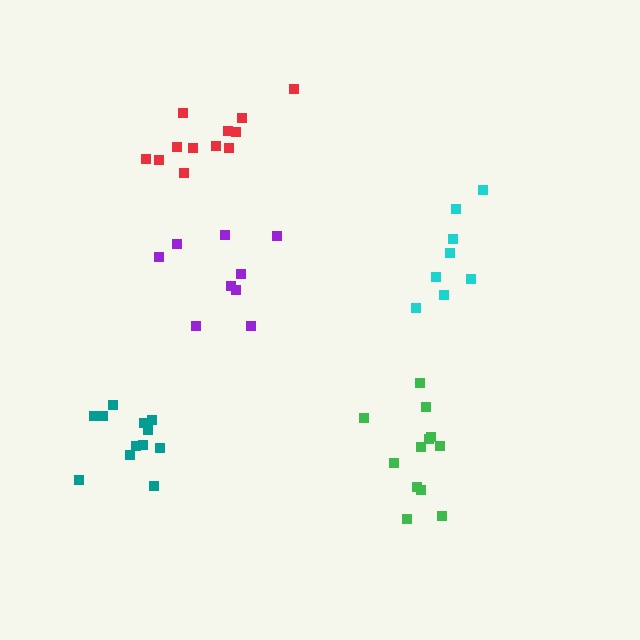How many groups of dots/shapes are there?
There are 5 groups.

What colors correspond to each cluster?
The clusters are colored: green, purple, cyan, teal, red.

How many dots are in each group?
Group 1: 12 dots, Group 2: 9 dots, Group 3: 8 dots, Group 4: 12 dots, Group 5: 12 dots (53 total).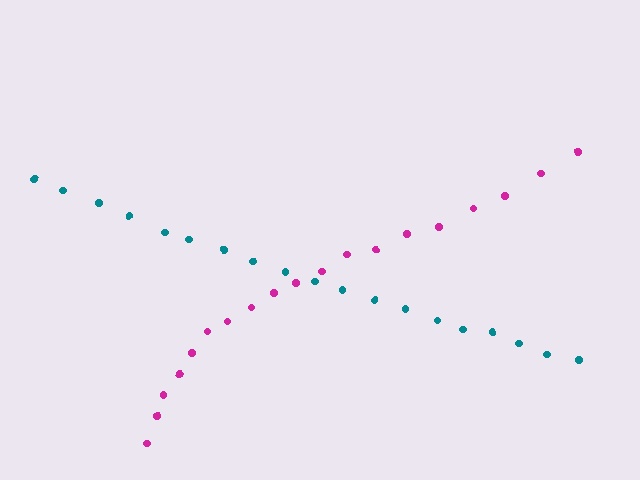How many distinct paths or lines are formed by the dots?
There are 2 distinct paths.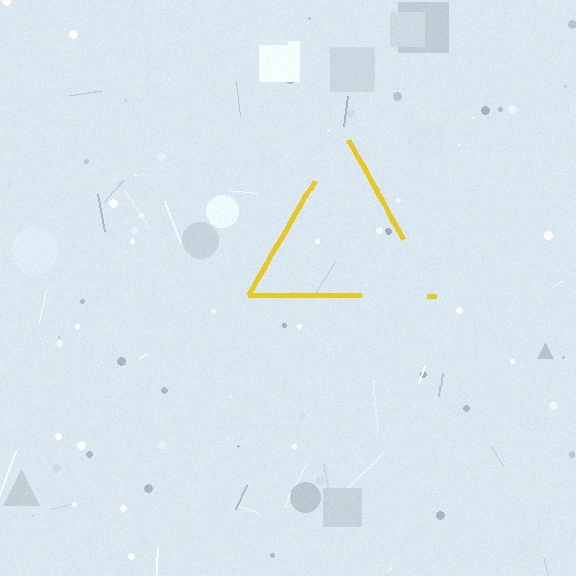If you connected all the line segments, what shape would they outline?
They would outline a triangle.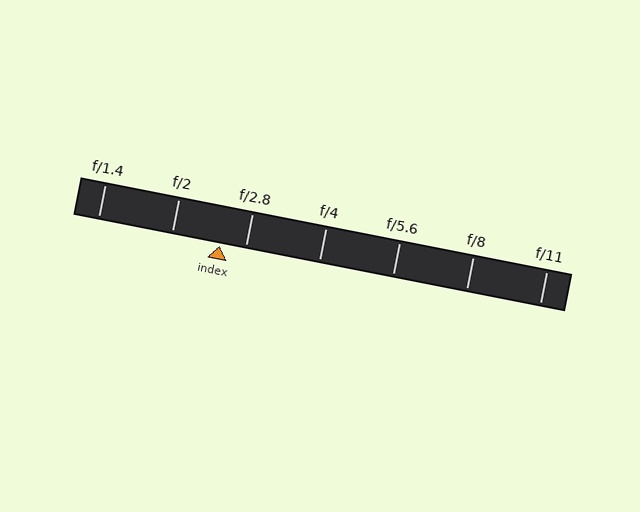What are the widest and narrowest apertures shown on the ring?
The widest aperture shown is f/1.4 and the narrowest is f/11.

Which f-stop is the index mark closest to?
The index mark is closest to f/2.8.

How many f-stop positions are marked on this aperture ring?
There are 7 f-stop positions marked.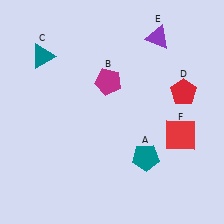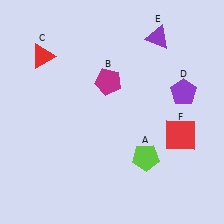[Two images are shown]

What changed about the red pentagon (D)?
In Image 1, D is red. In Image 2, it changed to purple.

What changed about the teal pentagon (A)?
In Image 1, A is teal. In Image 2, it changed to lime.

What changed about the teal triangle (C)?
In Image 1, C is teal. In Image 2, it changed to red.